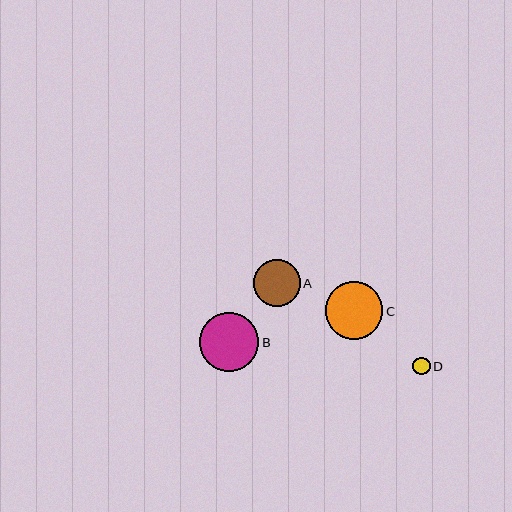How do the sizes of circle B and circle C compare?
Circle B and circle C are approximately the same size.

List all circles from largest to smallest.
From largest to smallest: B, C, A, D.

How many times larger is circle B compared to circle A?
Circle B is approximately 1.3 times the size of circle A.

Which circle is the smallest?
Circle D is the smallest with a size of approximately 18 pixels.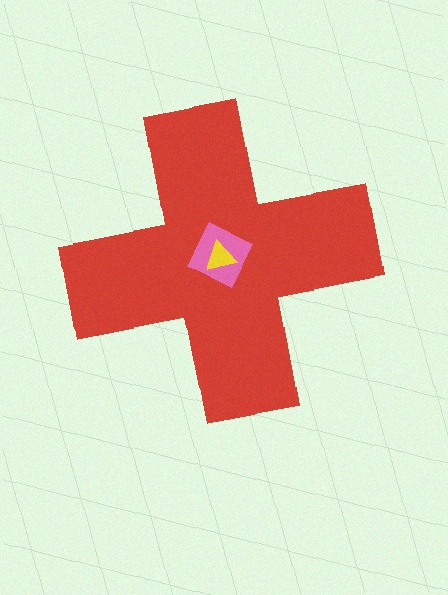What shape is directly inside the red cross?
The pink diamond.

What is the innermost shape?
The yellow triangle.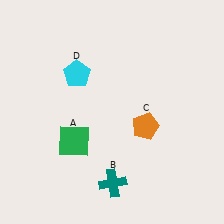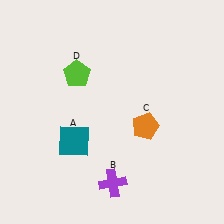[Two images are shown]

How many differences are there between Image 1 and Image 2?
There are 3 differences between the two images.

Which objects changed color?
A changed from green to teal. B changed from teal to purple. D changed from cyan to lime.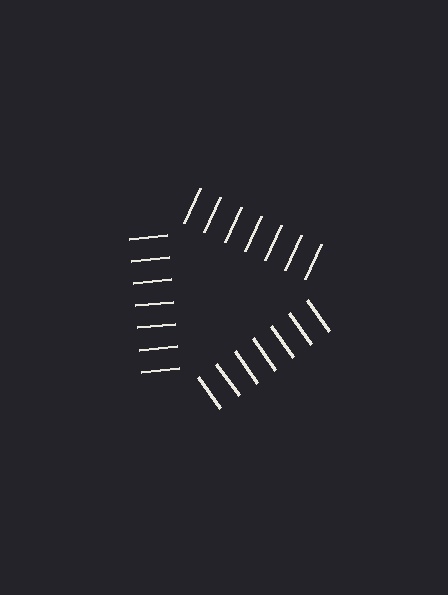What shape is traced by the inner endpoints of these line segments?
An illusory triangle — the line segments terminate on its edges but no continuous stroke is drawn.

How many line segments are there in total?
21 — 7 along each of the 3 edges.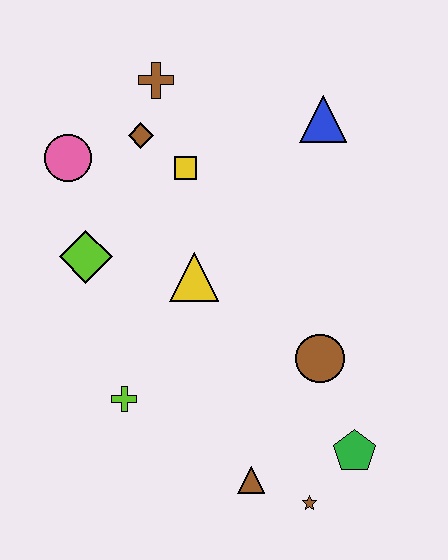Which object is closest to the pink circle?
The brown diamond is closest to the pink circle.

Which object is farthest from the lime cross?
The blue triangle is farthest from the lime cross.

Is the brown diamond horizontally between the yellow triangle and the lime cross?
Yes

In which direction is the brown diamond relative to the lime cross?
The brown diamond is above the lime cross.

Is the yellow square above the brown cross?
No